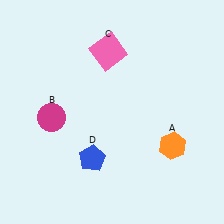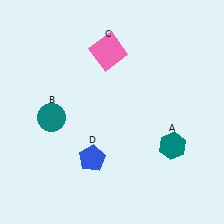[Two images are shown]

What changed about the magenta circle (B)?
In Image 1, B is magenta. In Image 2, it changed to teal.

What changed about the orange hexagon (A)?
In Image 1, A is orange. In Image 2, it changed to teal.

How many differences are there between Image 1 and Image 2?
There are 2 differences between the two images.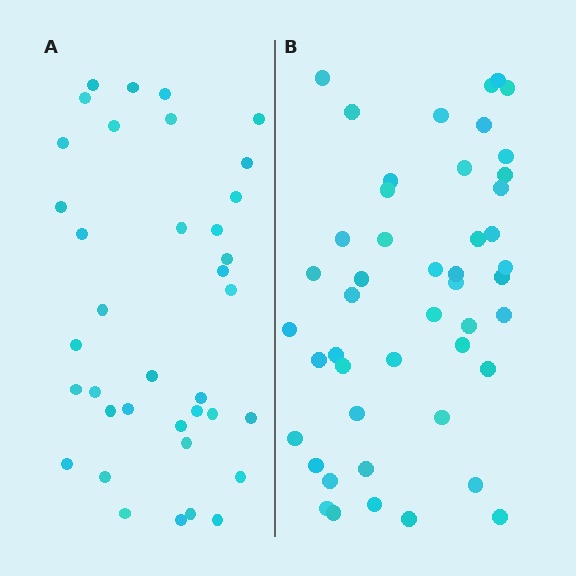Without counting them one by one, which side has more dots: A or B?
Region B (the right region) has more dots.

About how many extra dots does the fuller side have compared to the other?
Region B has roughly 10 or so more dots than region A.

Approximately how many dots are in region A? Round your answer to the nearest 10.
About 40 dots. (The exact count is 37, which rounds to 40.)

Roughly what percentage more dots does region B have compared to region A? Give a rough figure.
About 25% more.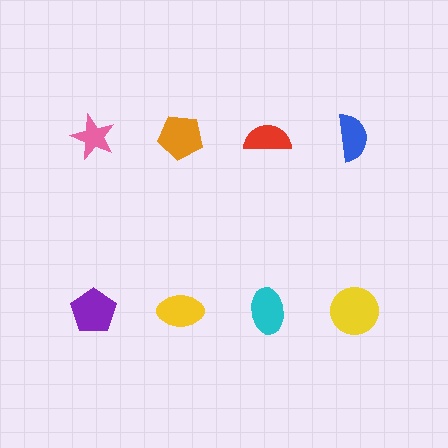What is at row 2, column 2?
A yellow ellipse.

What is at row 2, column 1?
A purple pentagon.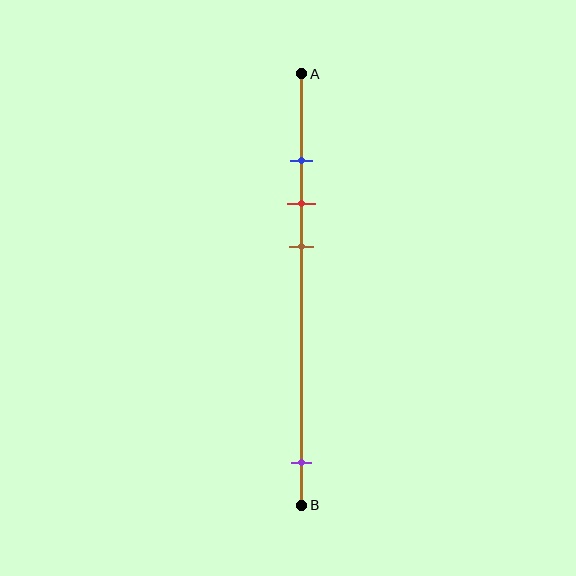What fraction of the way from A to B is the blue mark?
The blue mark is approximately 20% (0.2) of the way from A to B.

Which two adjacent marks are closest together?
The blue and red marks are the closest adjacent pair.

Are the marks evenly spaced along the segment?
No, the marks are not evenly spaced.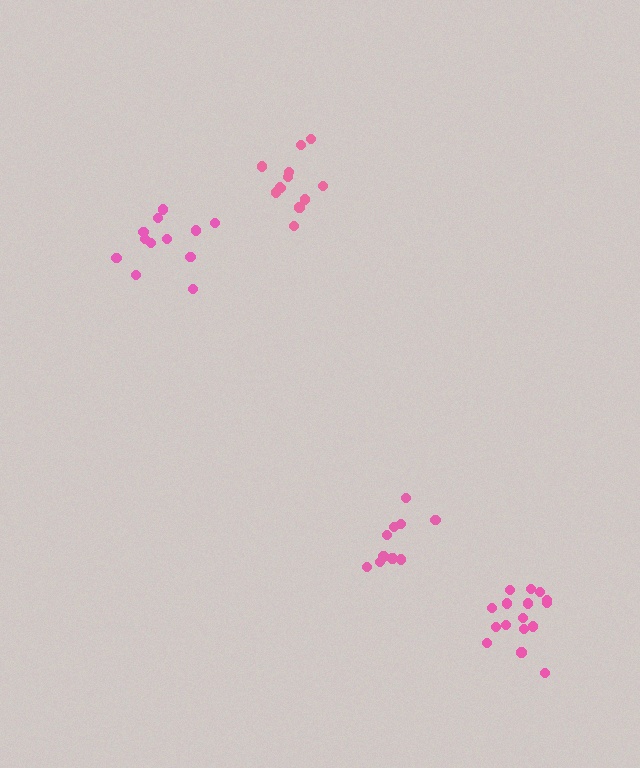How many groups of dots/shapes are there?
There are 4 groups.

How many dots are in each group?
Group 1: 12 dots, Group 2: 10 dots, Group 3: 16 dots, Group 4: 12 dots (50 total).